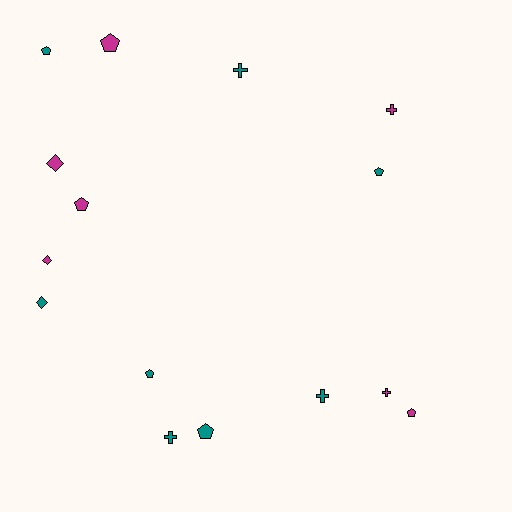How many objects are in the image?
There are 15 objects.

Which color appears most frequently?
Teal, with 8 objects.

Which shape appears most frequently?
Pentagon, with 7 objects.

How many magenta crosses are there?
There are 2 magenta crosses.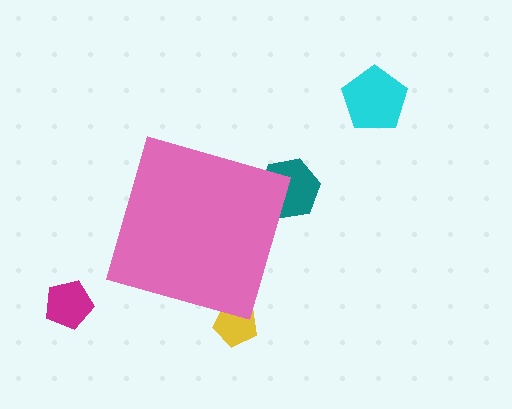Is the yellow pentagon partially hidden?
Yes, the yellow pentagon is partially hidden behind the pink diamond.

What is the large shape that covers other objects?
A pink diamond.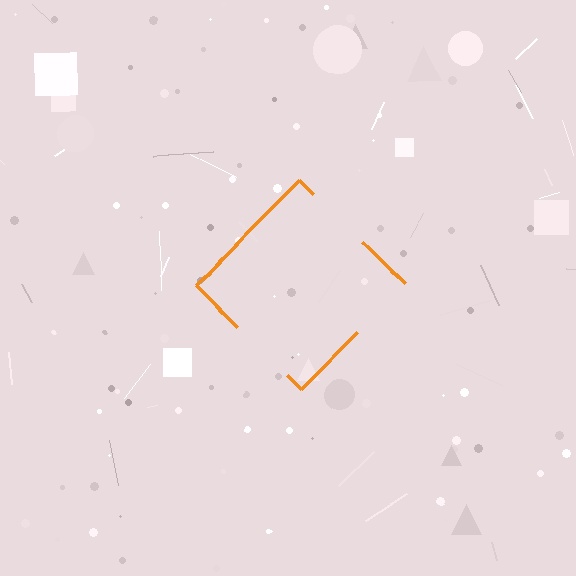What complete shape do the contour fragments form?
The contour fragments form a diamond.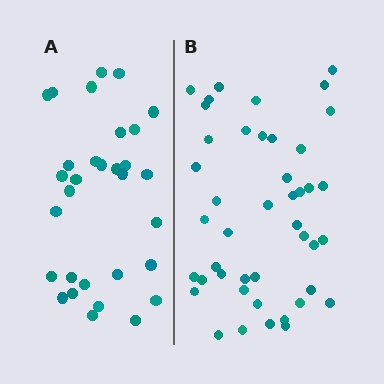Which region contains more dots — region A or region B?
Region B (the right region) has more dots.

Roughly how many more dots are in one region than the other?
Region B has approximately 15 more dots than region A.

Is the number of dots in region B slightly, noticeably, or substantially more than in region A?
Region B has noticeably more, but not dramatically so. The ratio is roughly 1.4 to 1.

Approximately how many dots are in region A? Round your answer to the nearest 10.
About 30 dots. (The exact count is 31, which rounds to 30.)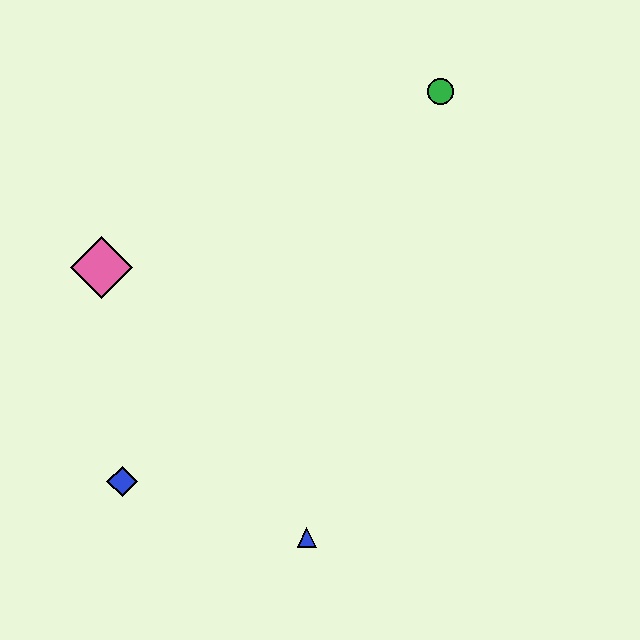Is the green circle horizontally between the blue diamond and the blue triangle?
No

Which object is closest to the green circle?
The pink diamond is closest to the green circle.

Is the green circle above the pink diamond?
Yes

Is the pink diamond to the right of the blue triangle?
No